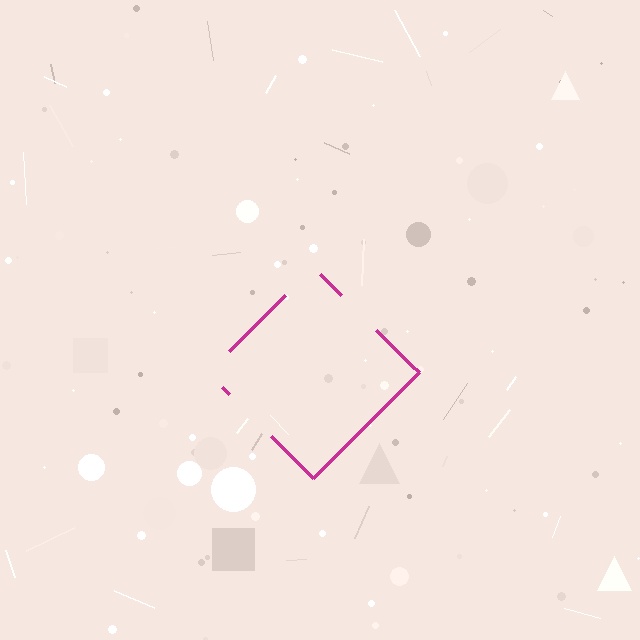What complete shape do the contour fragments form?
The contour fragments form a diamond.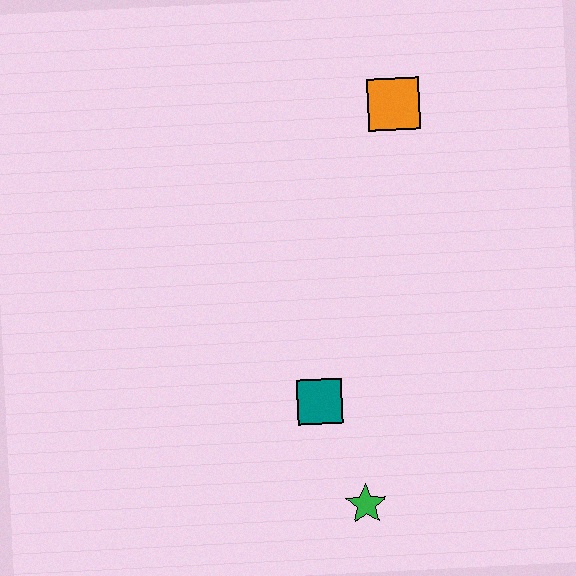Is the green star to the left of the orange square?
Yes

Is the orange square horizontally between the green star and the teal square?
No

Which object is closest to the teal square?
The green star is closest to the teal square.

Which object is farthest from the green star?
The orange square is farthest from the green star.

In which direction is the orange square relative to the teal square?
The orange square is above the teal square.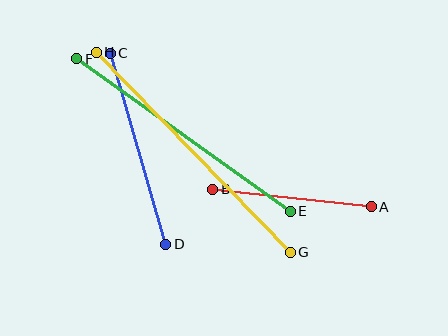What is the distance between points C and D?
The distance is approximately 199 pixels.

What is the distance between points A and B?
The distance is approximately 160 pixels.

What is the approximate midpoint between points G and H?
The midpoint is at approximately (193, 152) pixels.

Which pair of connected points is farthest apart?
Points G and H are farthest apart.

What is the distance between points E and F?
The distance is approximately 262 pixels.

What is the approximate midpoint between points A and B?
The midpoint is at approximately (292, 198) pixels.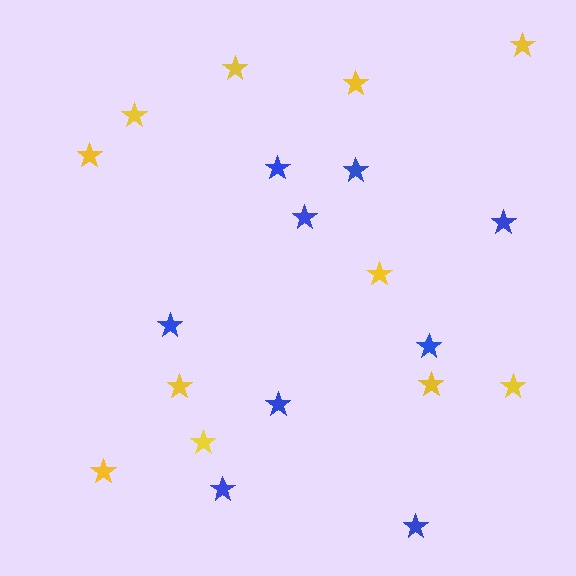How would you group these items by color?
There are 2 groups: one group of blue stars (9) and one group of yellow stars (11).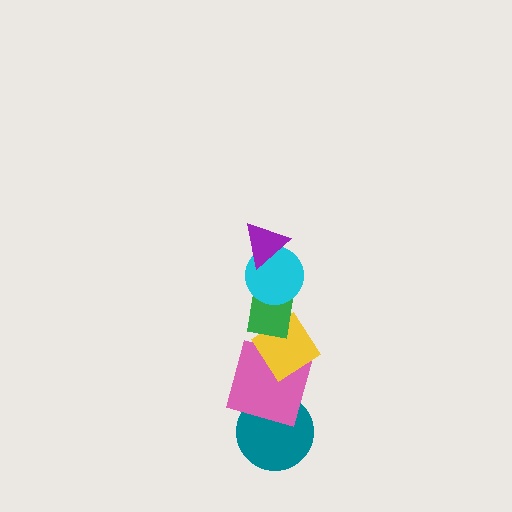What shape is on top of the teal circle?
The pink square is on top of the teal circle.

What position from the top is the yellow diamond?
The yellow diamond is 4th from the top.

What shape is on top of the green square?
The cyan circle is on top of the green square.